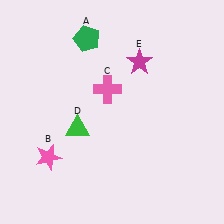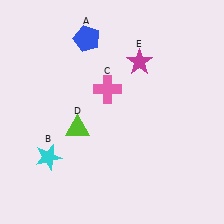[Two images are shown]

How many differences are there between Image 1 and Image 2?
There are 3 differences between the two images.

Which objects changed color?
A changed from green to blue. B changed from pink to cyan. D changed from green to lime.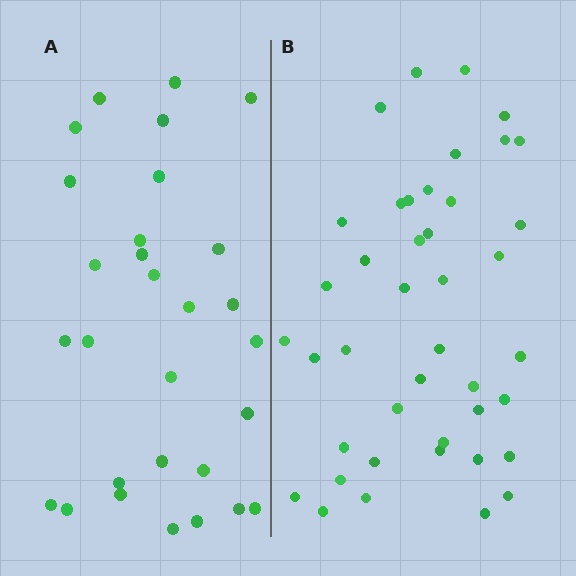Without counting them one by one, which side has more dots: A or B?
Region B (the right region) has more dots.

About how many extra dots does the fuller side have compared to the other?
Region B has approximately 15 more dots than region A.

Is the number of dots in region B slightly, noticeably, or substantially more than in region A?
Region B has noticeably more, but not dramatically so. The ratio is roughly 1.4 to 1.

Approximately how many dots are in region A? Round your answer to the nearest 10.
About 30 dots. (The exact count is 29, which rounds to 30.)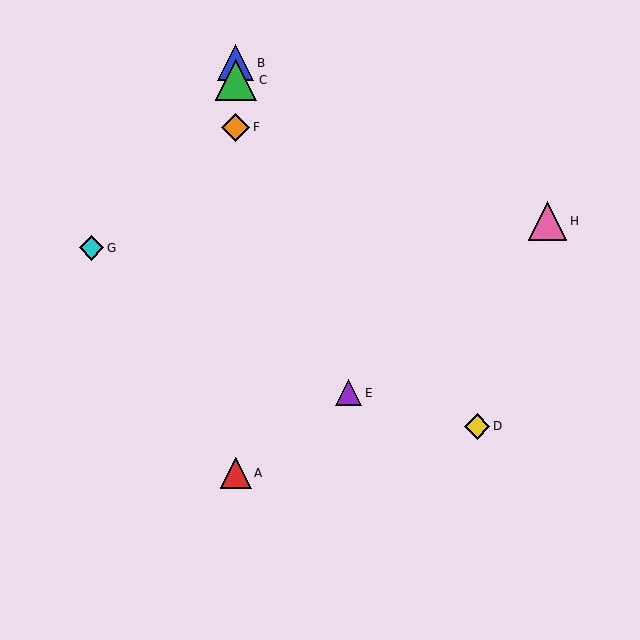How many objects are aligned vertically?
4 objects (A, B, C, F) are aligned vertically.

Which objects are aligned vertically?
Objects A, B, C, F are aligned vertically.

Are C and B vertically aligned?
Yes, both are at x≈236.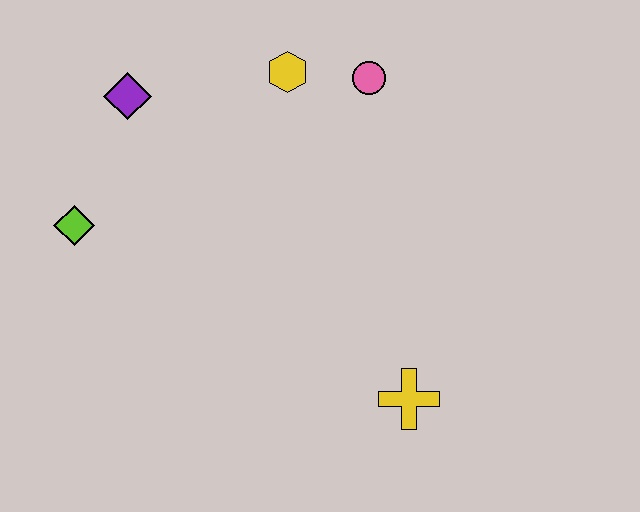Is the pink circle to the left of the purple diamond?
No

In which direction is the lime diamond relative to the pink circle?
The lime diamond is to the left of the pink circle.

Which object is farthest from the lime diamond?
The yellow cross is farthest from the lime diamond.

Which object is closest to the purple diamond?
The lime diamond is closest to the purple diamond.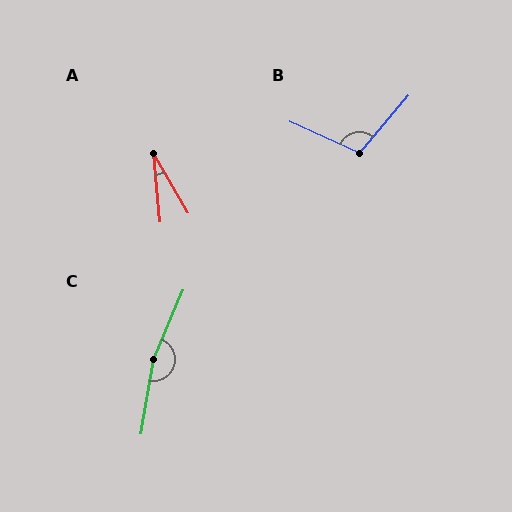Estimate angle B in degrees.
Approximately 106 degrees.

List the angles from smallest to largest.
A (25°), B (106°), C (166°).